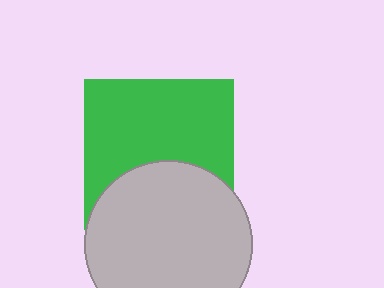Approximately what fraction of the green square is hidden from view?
Roughly 37% of the green square is hidden behind the light gray circle.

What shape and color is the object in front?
The object in front is a light gray circle.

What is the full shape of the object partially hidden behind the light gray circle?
The partially hidden object is a green square.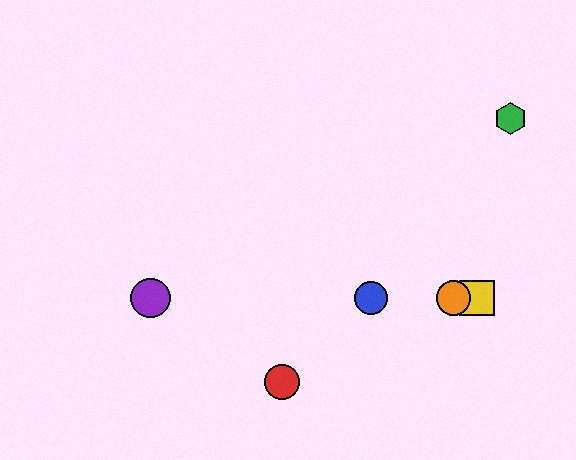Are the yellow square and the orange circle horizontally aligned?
Yes, both are at y≈298.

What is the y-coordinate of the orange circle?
The orange circle is at y≈298.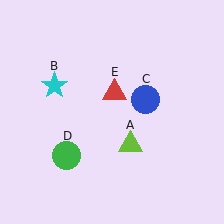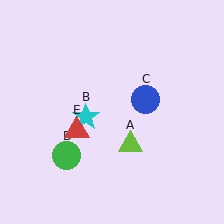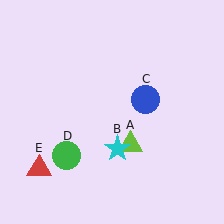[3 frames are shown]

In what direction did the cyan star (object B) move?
The cyan star (object B) moved down and to the right.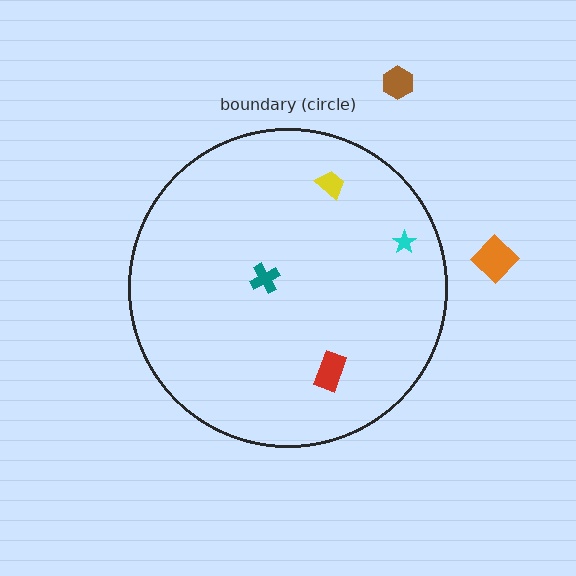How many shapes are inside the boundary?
4 inside, 2 outside.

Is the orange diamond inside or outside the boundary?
Outside.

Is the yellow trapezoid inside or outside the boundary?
Inside.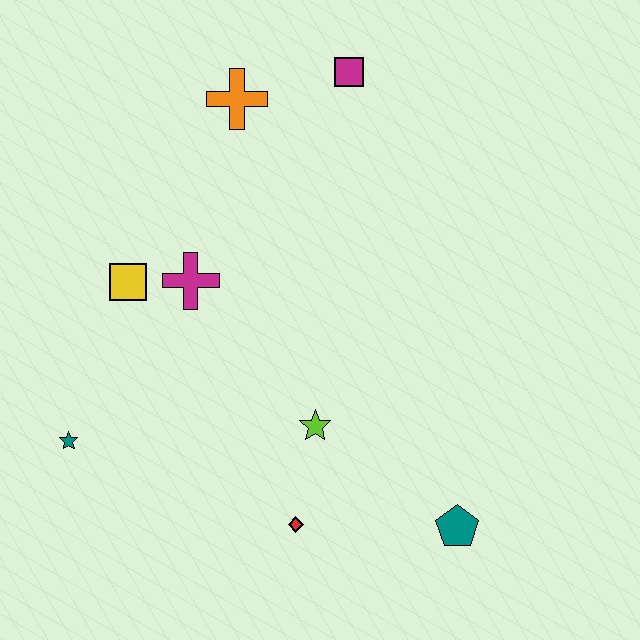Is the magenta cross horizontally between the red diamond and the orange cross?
No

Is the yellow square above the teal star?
Yes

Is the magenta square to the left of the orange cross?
No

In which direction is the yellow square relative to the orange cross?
The yellow square is below the orange cross.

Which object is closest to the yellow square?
The magenta cross is closest to the yellow square.